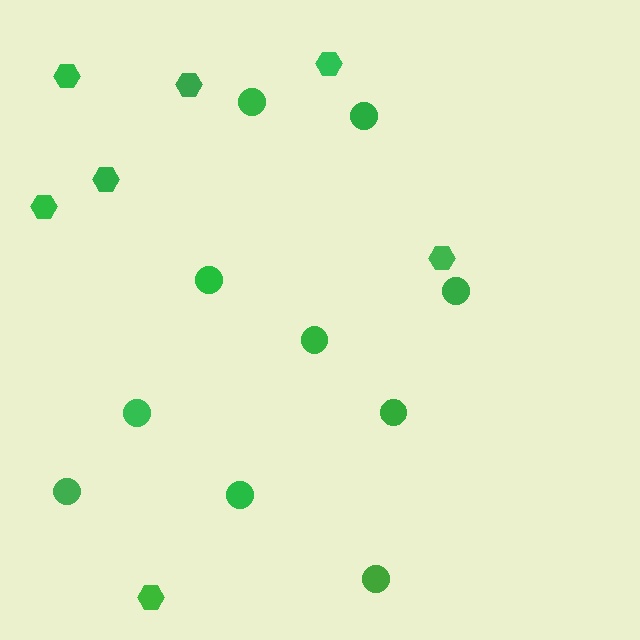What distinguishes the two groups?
There are 2 groups: one group of circles (10) and one group of hexagons (7).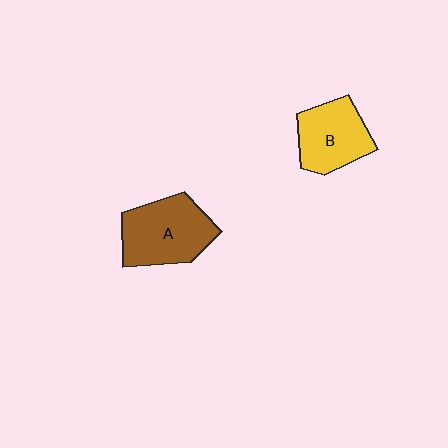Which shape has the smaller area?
Shape B (yellow).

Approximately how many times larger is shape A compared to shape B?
Approximately 1.2 times.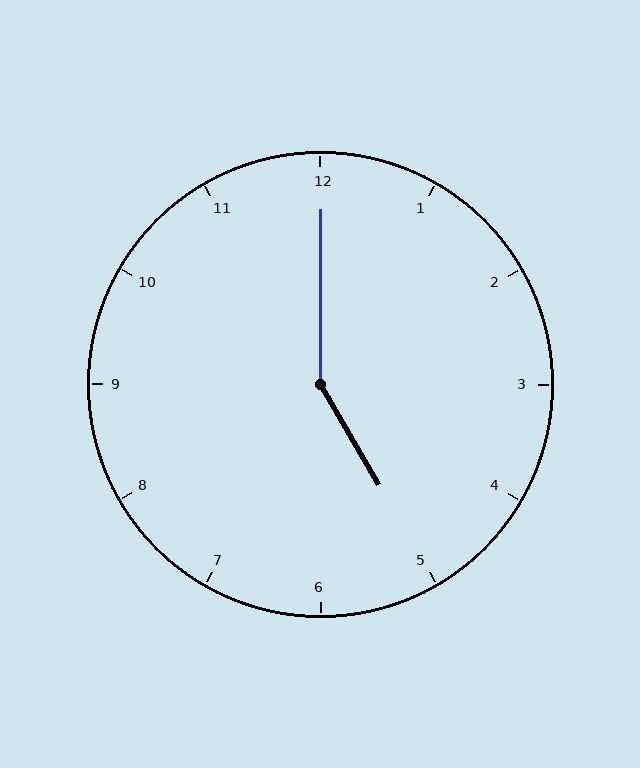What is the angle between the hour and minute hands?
Approximately 150 degrees.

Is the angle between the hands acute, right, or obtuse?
It is obtuse.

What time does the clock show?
5:00.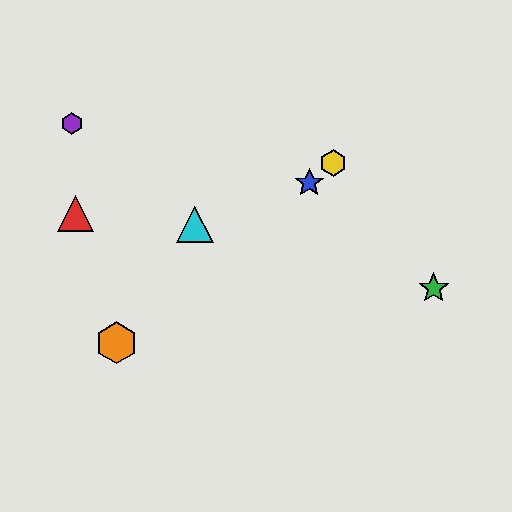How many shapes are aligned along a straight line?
3 shapes (the blue star, the yellow hexagon, the orange hexagon) are aligned along a straight line.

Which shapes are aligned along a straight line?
The blue star, the yellow hexagon, the orange hexagon are aligned along a straight line.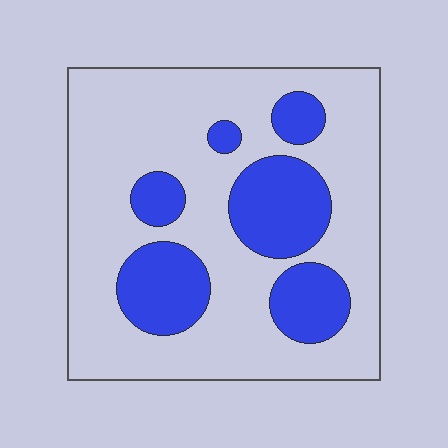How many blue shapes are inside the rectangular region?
6.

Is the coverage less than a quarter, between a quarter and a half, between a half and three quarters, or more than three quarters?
Between a quarter and a half.